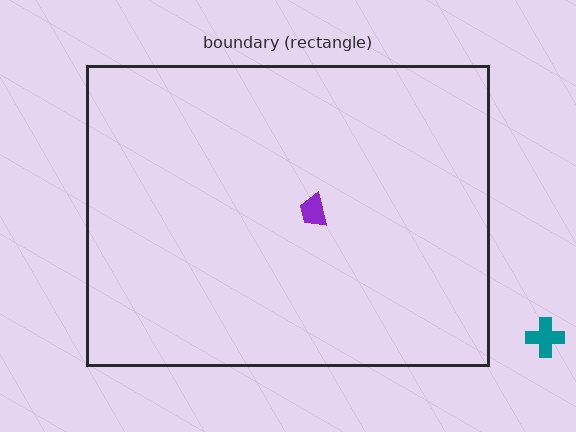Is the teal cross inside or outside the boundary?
Outside.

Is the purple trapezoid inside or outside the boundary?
Inside.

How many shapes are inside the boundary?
1 inside, 1 outside.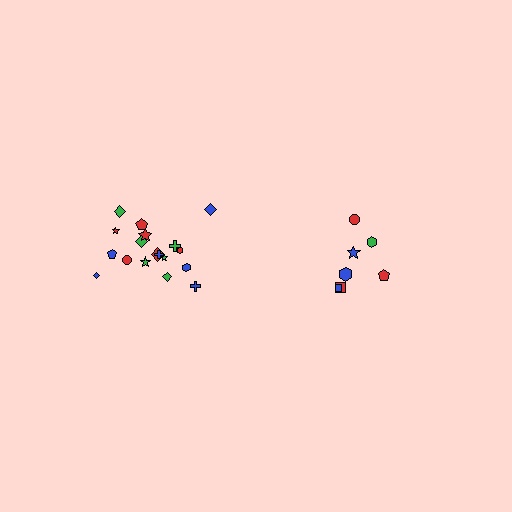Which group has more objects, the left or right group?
The left group.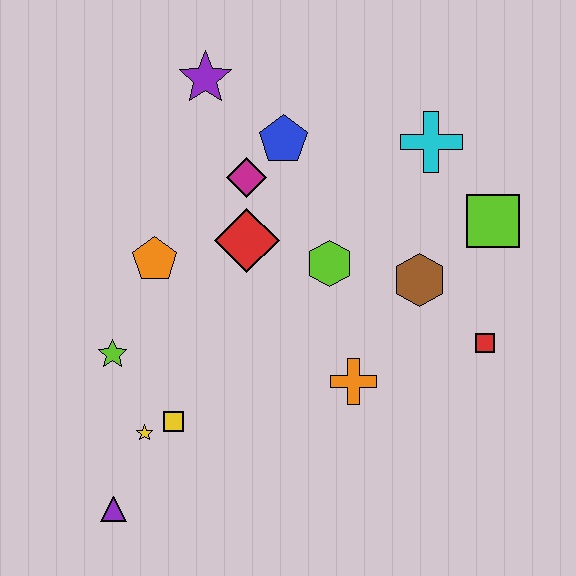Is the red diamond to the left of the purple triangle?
No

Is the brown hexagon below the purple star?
Yes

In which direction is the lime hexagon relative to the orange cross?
The lime hexagon is above the orange cross.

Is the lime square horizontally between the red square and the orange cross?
No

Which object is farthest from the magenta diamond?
The purple triangle is farthest from the magenta diamond.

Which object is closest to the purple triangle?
The yellow star is closest to the purple triangle.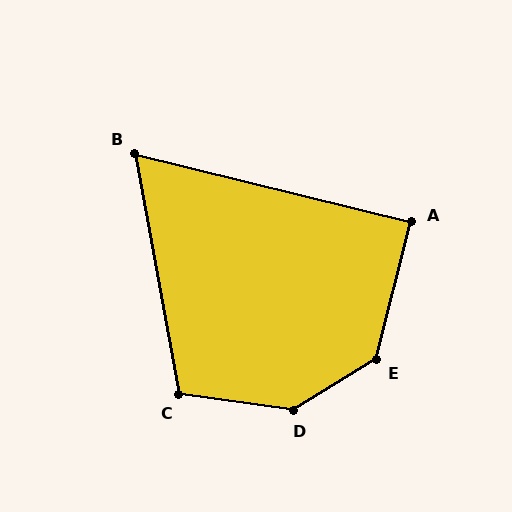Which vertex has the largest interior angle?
D, at approximately 141 degrees.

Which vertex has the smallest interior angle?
B, at approximately 66 degrees.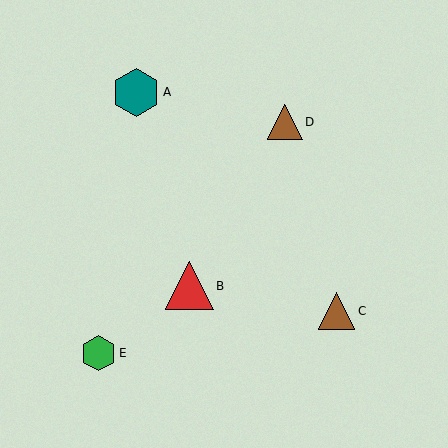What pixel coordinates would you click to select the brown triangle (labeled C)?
Click at (337, 311) to select the brown triangle C.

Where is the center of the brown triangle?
The center of the brown triangle is at (285, 122).